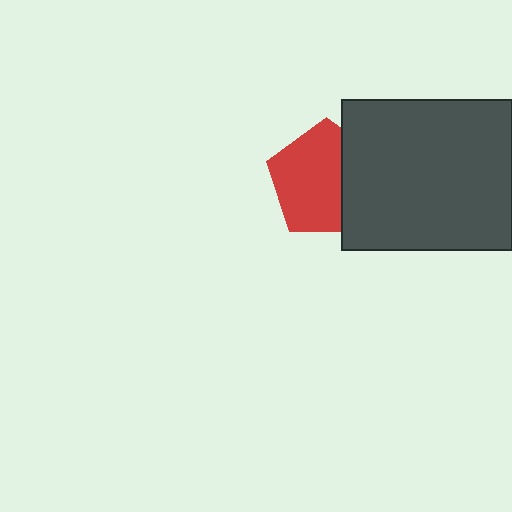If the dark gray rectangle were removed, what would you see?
You would see the complete red pentagon.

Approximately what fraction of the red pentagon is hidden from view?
Roughly 33% of the red pentagon is hidden behind the dark gray rectangle.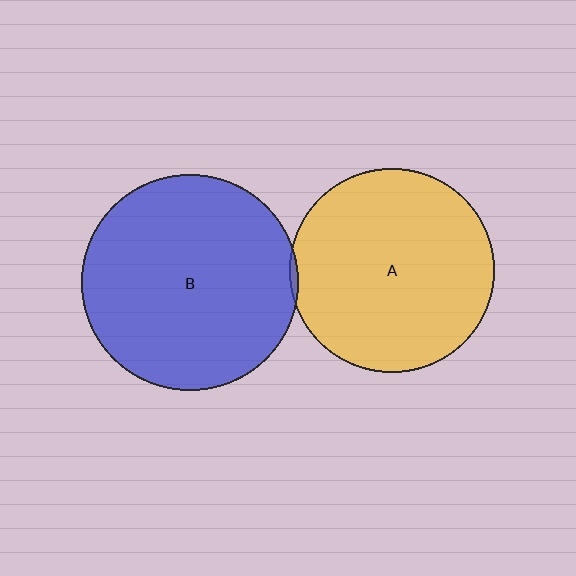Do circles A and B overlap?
Yes.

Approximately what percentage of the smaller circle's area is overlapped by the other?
Approximately 5%.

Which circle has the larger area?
Circle B (blue).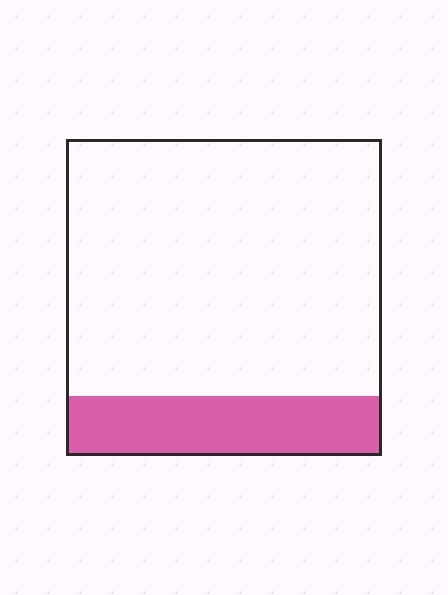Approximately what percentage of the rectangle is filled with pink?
Approximately 20%.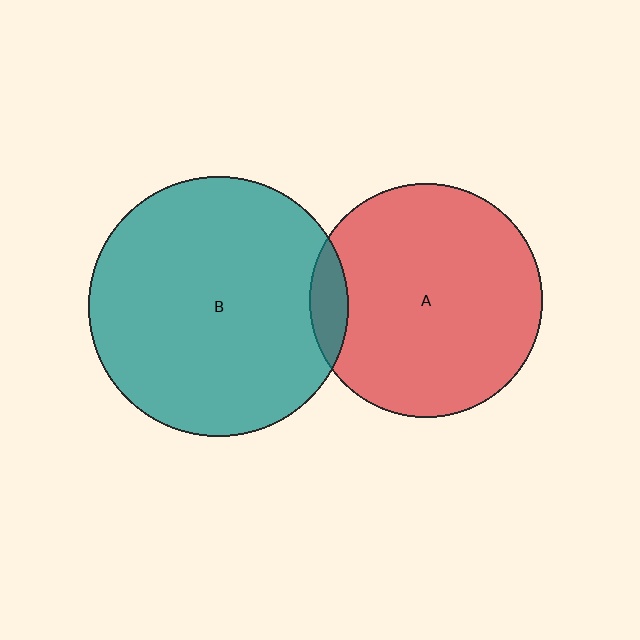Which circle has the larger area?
Circle B (teal).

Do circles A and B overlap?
Yes.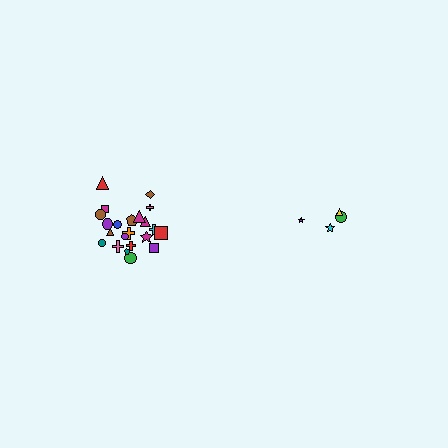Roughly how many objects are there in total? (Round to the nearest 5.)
Roughly 25 objects in total.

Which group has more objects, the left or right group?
The left group.